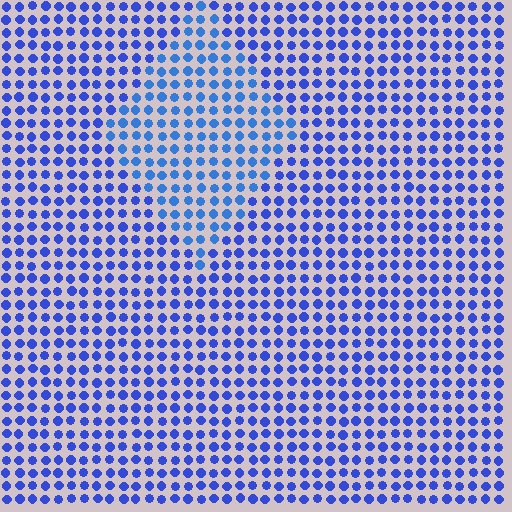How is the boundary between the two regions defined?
The boundary is defined purely by a slight shift in hue (about 19 degrees). Spacing, size, and orientation are identical on both sides.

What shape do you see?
I see a diamond.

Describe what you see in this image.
The image is filled with small blue elements in a uniform arrangement. A diamond-shaped region is visible where the elements are tinted to a slightly different hue, forming a subtle color boundary.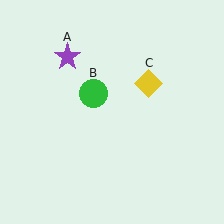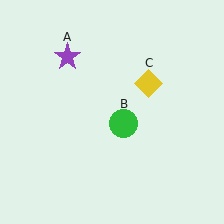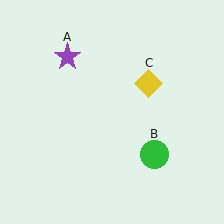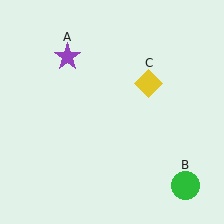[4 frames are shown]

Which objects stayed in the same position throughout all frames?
Purple star (object A) and yellow diamond (object C) remained stationary.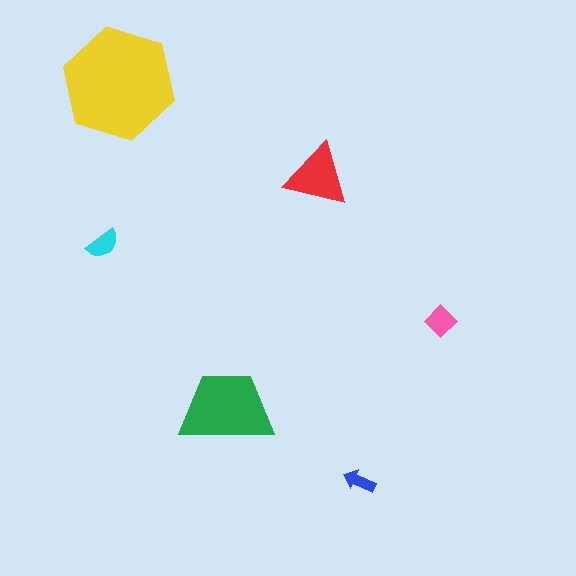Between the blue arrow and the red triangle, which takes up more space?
The red triangle.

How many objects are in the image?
There are 6 objects in the image.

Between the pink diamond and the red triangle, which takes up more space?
The red triangle.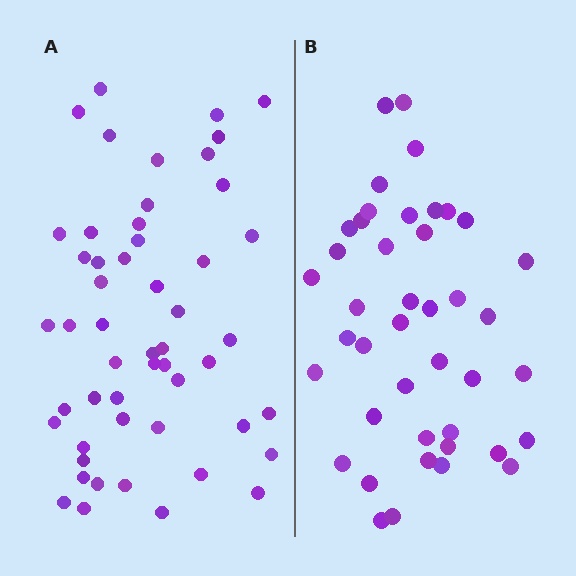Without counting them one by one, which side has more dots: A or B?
Region A (the left region) has more dots.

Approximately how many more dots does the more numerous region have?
Region A has roughly 10 or so more dots than region B.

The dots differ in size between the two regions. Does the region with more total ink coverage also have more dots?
No. Region B has more total ink coverage because its dots are larger, but region A actually contains more individual dots. Total area can be misleading — the number of items is what matters here.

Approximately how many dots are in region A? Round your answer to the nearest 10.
About 50 dots. (The exact count is 52, which rounds to 50.)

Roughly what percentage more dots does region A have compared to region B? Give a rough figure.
About 25% more.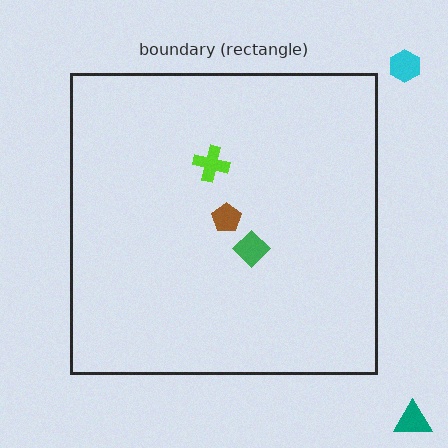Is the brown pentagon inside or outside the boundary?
Inside.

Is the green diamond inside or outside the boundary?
Inside.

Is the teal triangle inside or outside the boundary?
Outside.